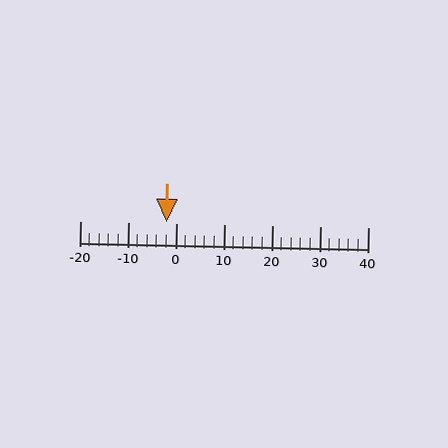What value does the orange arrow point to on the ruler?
The orange arrow points to approximately -2.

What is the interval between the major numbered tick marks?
The major tick marks are spaced 10 units apart.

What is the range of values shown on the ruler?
The ruler shows values from -20 to 40.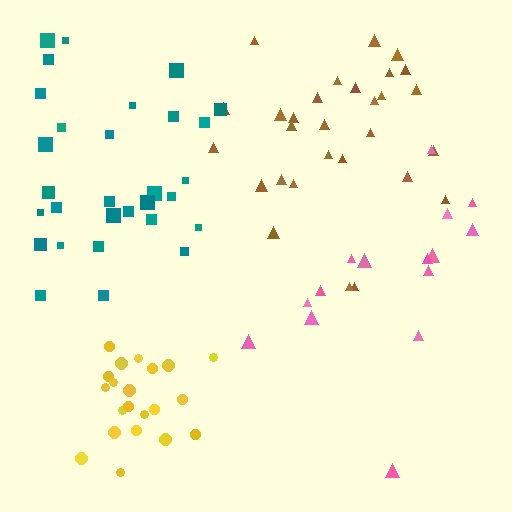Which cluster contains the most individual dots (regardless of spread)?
Teal (30).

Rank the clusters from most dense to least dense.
yellow, brown, teal, pink.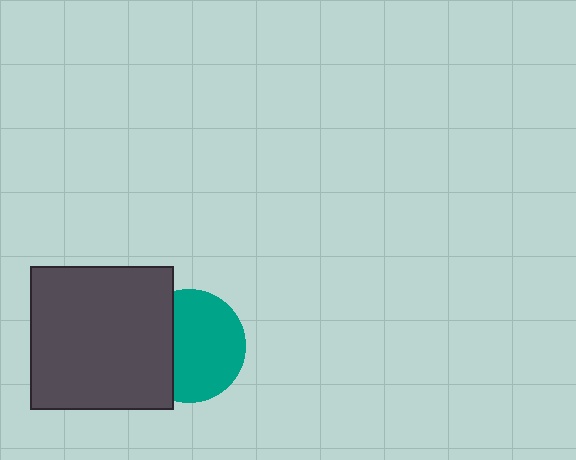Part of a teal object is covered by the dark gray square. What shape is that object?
It is a circle.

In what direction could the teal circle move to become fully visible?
The teal circle could move right. That would shift it out from behind the dark gray square entirely.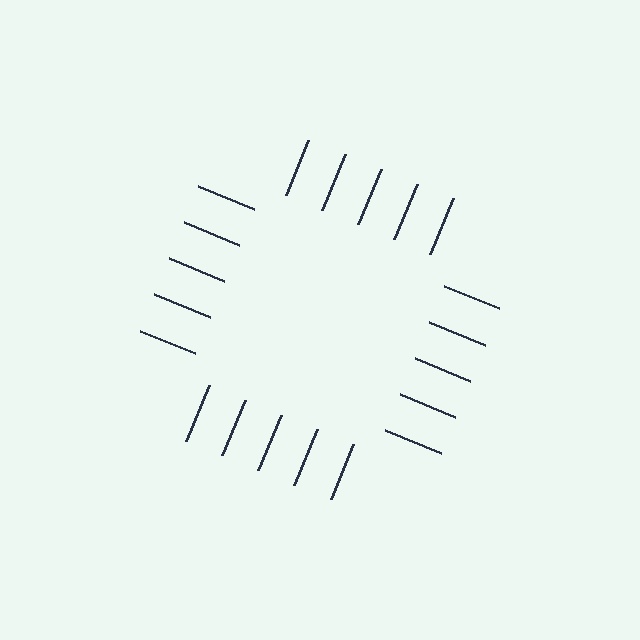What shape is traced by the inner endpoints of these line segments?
An illusory square — the line segments terminate on its edges but no continuous stroke is drawn.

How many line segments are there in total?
20 — 5 along each of the 4 edges.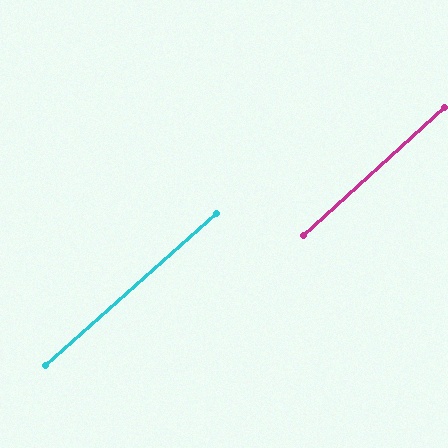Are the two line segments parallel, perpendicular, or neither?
Parallel — their directions differ by only 0.8°.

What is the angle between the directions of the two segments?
Approximately 1 degree.